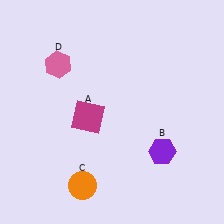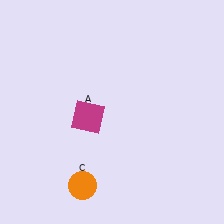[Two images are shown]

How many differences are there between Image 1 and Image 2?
There are 2 differences between the two images.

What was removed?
The purple hexagon (B), the pink hexagon (D) were removed in Image 2.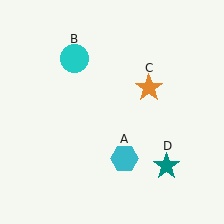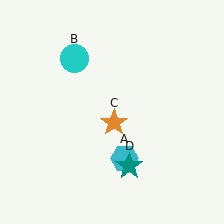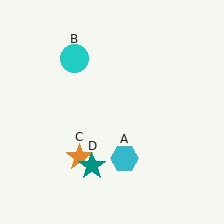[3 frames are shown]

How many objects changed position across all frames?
2 objects changed position: orange star (object C), teal star (object D).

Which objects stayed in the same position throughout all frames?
Cyan hexagon (object A) and cyan circle (object B) remained stationary.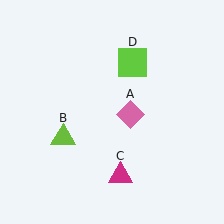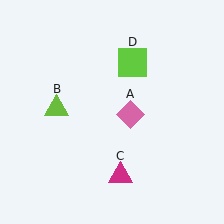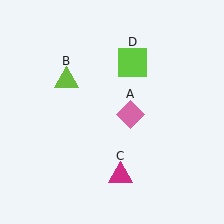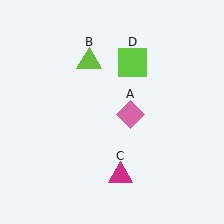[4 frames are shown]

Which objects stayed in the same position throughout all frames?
Pink diamond (object A) and magenta triangle (object C) and lime square (object D) remained stationary.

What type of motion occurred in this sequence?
The lime triangle (object B) rotated clockwise around the center of the scene.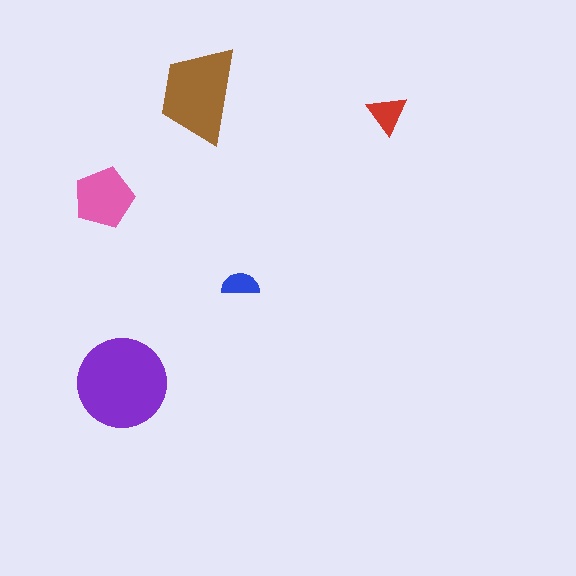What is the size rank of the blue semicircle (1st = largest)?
5th.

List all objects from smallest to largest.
The blue semicircle, the red triangle, the pink pentagon, the brown trapezoid, the purple circle.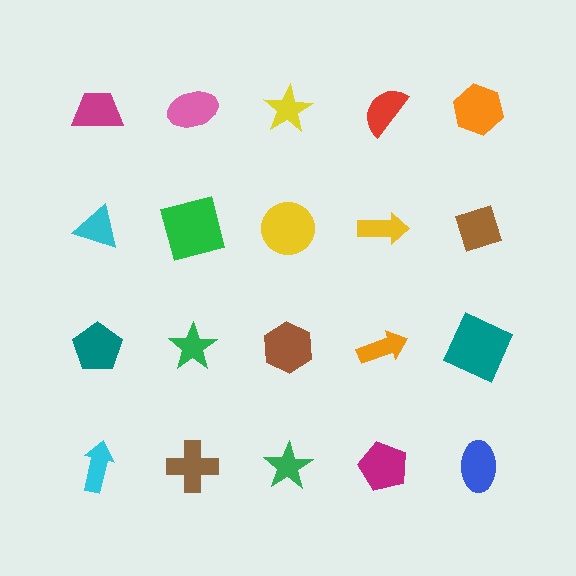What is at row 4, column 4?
A magenta pentagon.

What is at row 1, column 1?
A magenta trapezoid.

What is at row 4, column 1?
A cyan arrow.